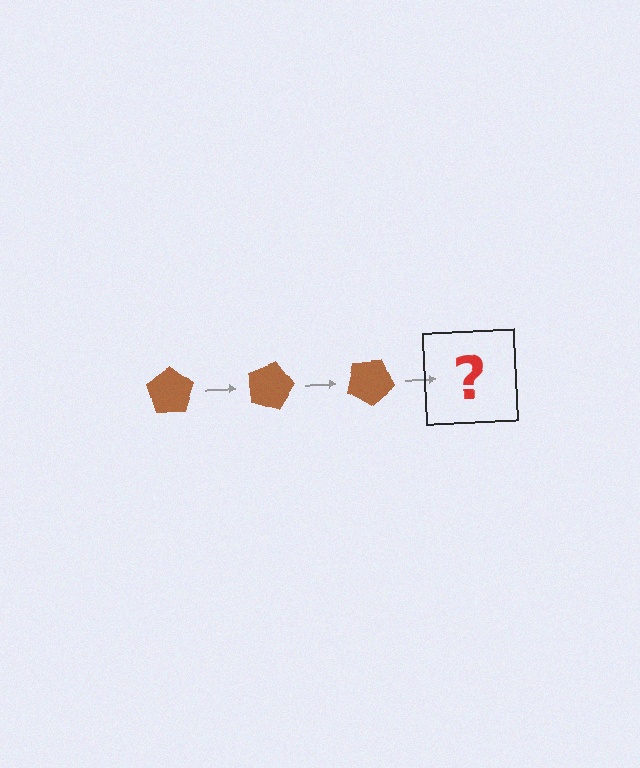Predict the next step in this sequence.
The next step is a brown pentagon rotated 45 degrees.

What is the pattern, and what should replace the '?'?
The pattern is that the pentagon rotates 15 degrees each step. The '?' should be a brown pentagon rotated 45 degrees.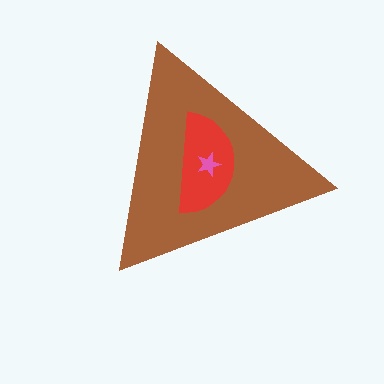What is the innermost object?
The pink star.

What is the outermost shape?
The brown triangle.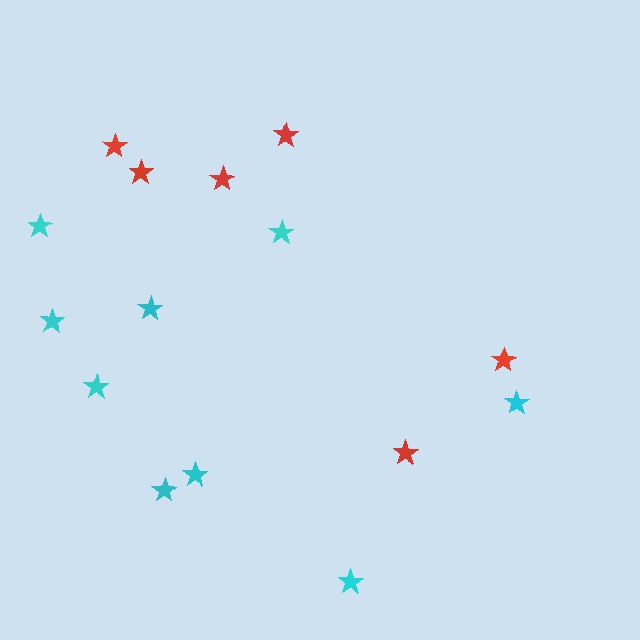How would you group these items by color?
There are 2 groups: one group of red stars (6) and one group of cyan stars (9).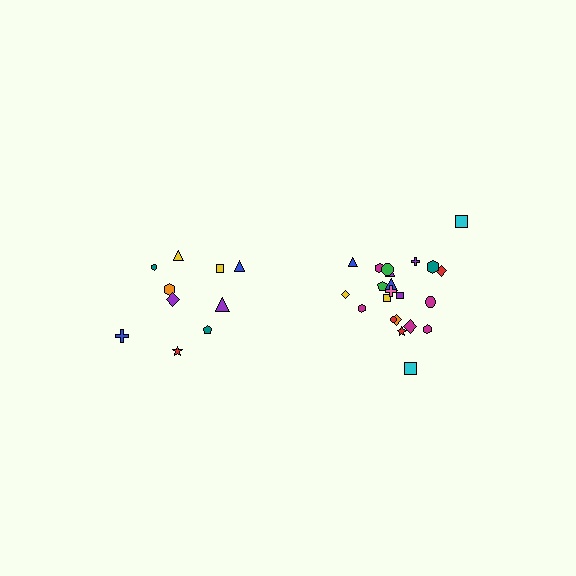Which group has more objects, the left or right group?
The right group.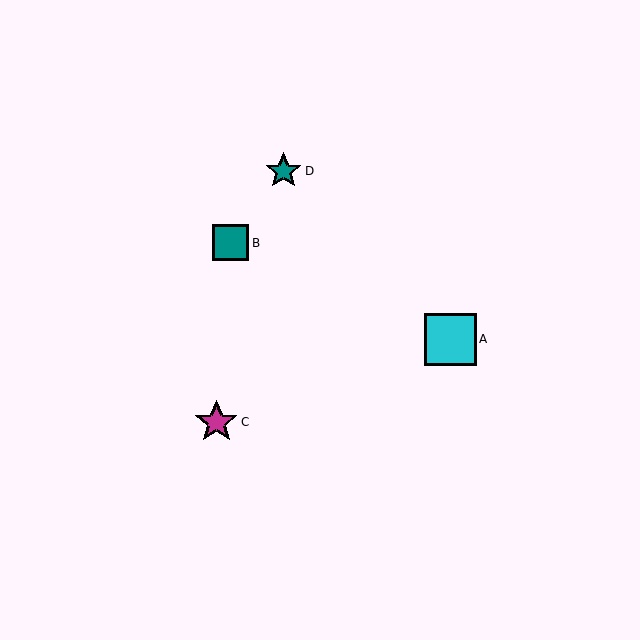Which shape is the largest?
The cyan square (labeled A) is the largest.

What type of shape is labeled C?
Shape C is a magenta star.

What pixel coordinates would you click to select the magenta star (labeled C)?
Click at (216, 422) to select the magenta star C.